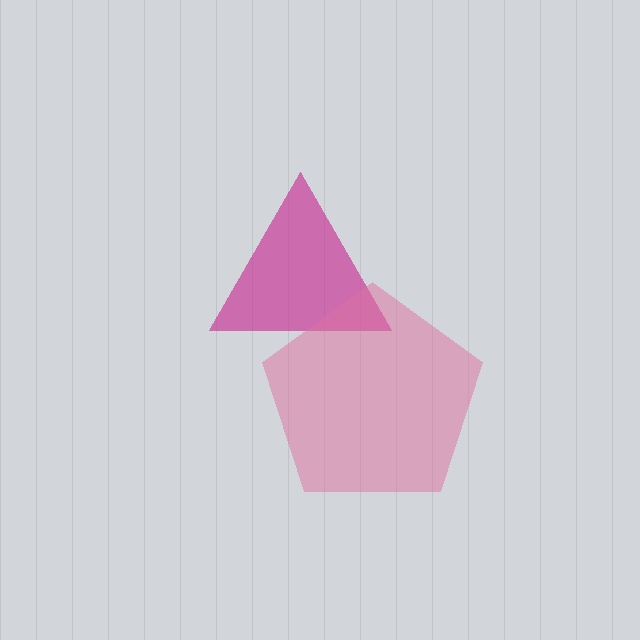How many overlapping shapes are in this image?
There are 2 overlapping shapes in the image.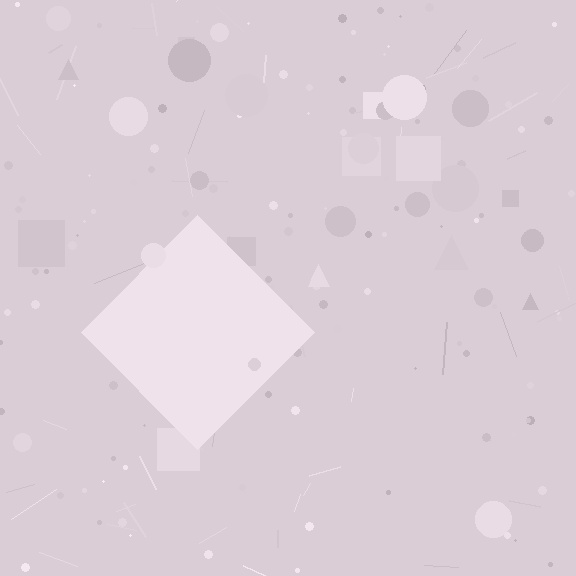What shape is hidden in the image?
A diamond is hidden in the image.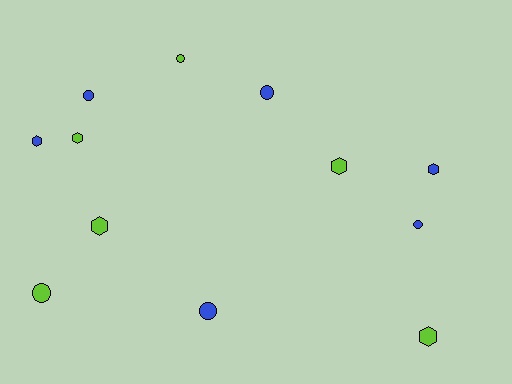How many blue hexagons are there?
There are 2 blue hexagons.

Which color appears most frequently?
Blue, with 6 objects.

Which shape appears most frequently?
Circle, with 6 objects.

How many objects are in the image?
There are 12 objects.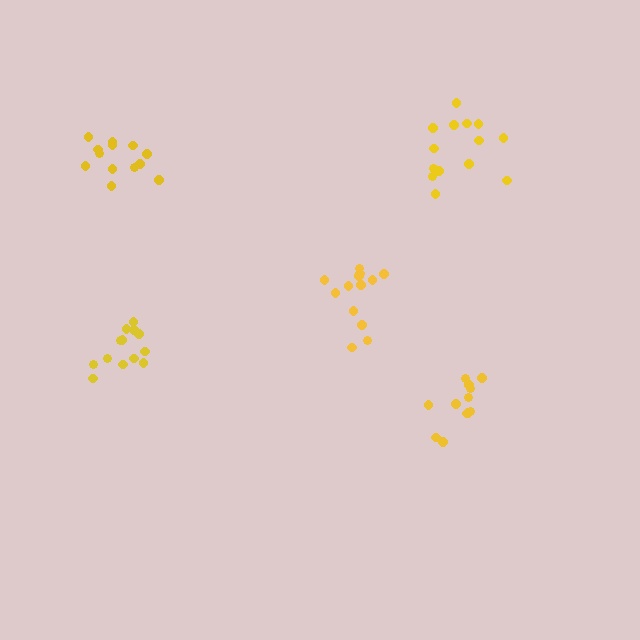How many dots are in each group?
Group 1: 13 dots, Group 2: 13 dots, Group 3: 13 dots, Group 4: 14 dots, Group 5: 12 dots (65 total).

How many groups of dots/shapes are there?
There are 5 groups.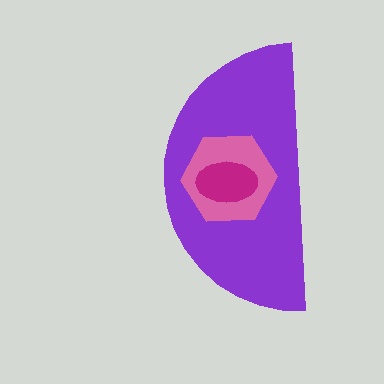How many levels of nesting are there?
3.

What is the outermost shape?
The purple semicircle.